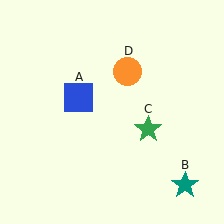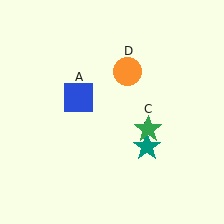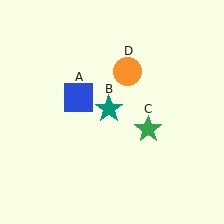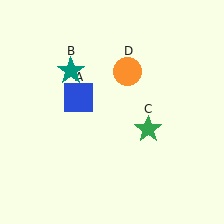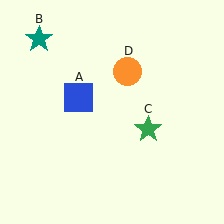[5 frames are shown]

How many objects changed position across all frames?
1 object changed position: teal star (object B).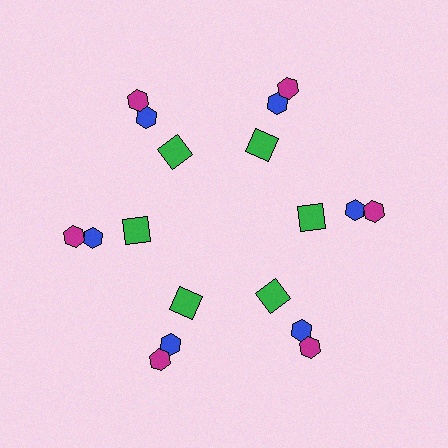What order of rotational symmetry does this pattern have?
This pattern has 6-fold rotational symmetry.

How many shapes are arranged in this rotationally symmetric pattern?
There are 18 shapes, arranged in 6 groups of 3.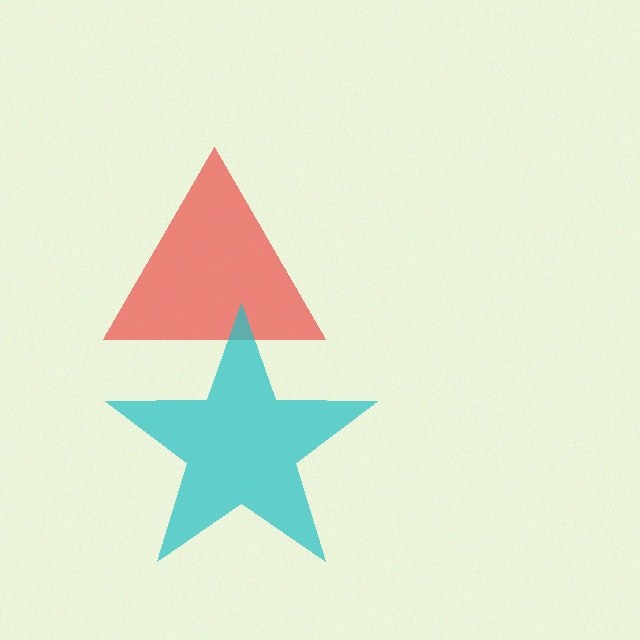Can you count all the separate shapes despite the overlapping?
Yes, there are 2 separate shapes.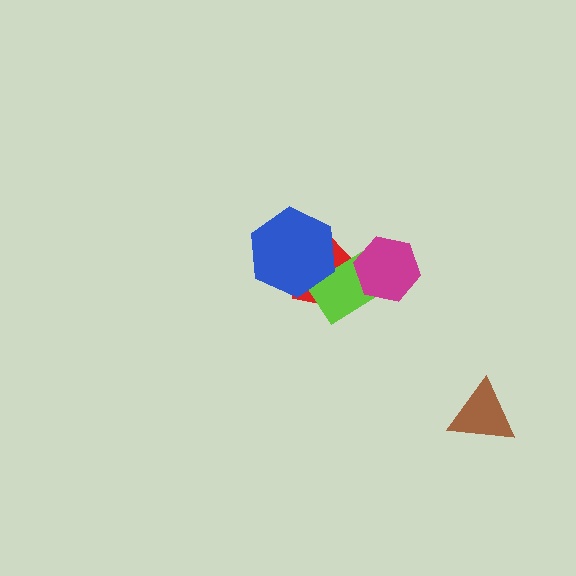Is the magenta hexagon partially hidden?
No, no other shape covers it.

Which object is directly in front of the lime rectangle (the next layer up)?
The magenta hexagon is directly in front of the lime rectangle.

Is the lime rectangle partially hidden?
Yes, it is partially covered by another shape.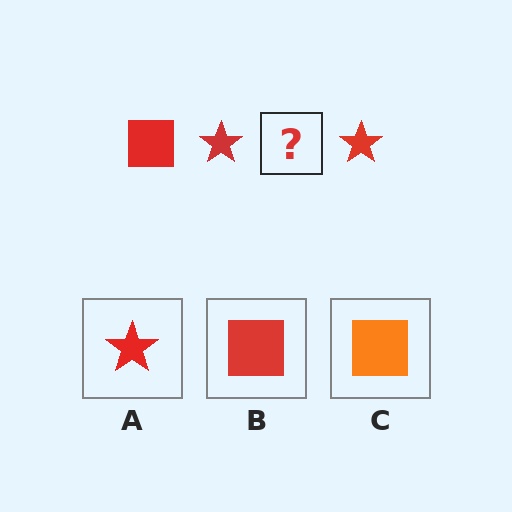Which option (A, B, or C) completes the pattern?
B.